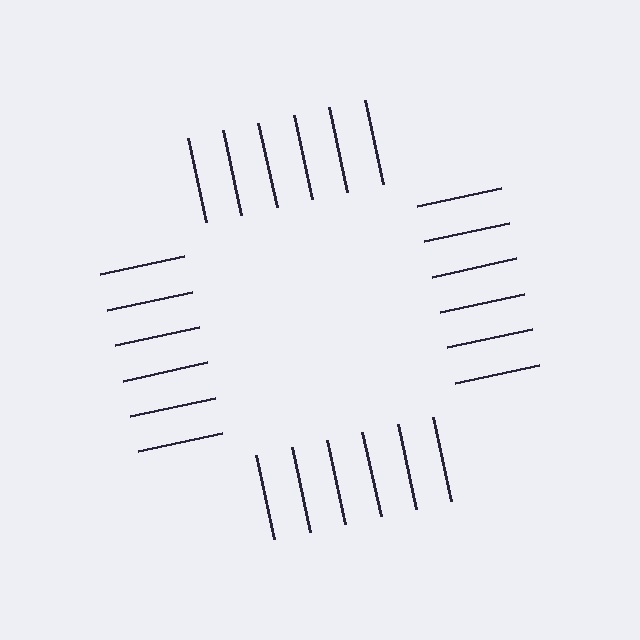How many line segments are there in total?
24 — 6 along each of the 4 edges.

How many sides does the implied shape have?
4 sides — the line-ends trace a square.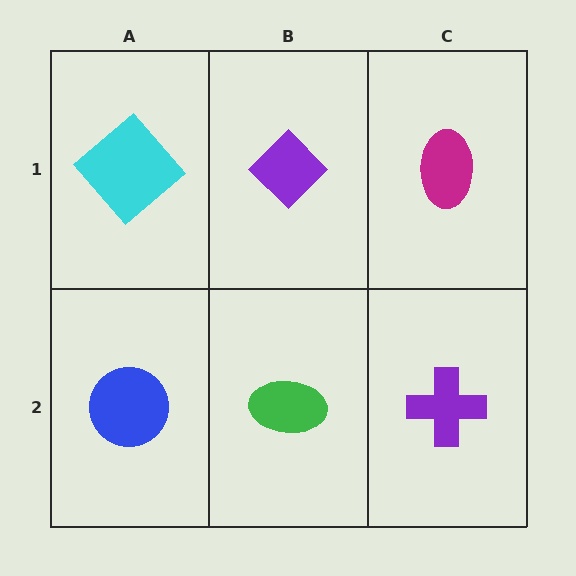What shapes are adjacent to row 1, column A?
A blue circle (row 2, column A), a purple diamond (row 1, column B).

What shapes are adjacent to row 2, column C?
A magenta ellipse (row 1, column C), a green ellipse (row 2, column B).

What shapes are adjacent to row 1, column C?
A purple cross (row 2, column C), a purple diamond (row 1, column B).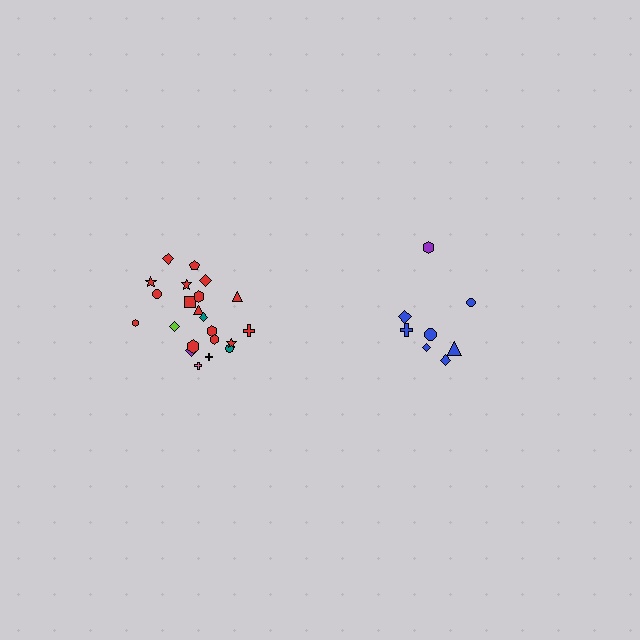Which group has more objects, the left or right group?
The left group.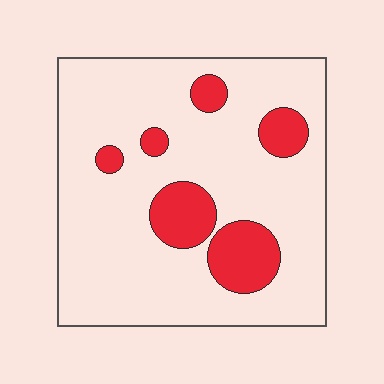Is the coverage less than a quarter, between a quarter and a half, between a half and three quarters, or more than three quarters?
Less than a quarter.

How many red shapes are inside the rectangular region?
6.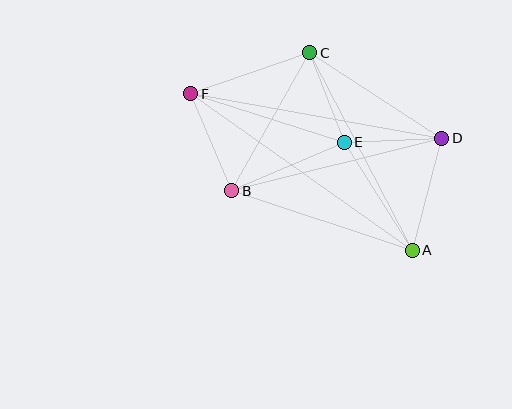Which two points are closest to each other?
Points C and E are closest to each other.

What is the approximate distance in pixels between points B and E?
The distance between B and E is approximately 122 pixels.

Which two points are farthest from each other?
Points A and F are farthest from each other.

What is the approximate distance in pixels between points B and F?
The distance between B and F is approximately 105 pixels.